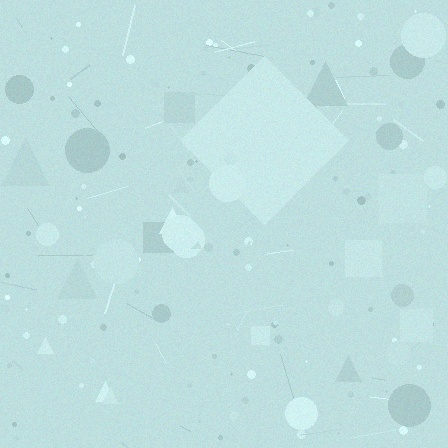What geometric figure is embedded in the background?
A diamond is embedded in the background.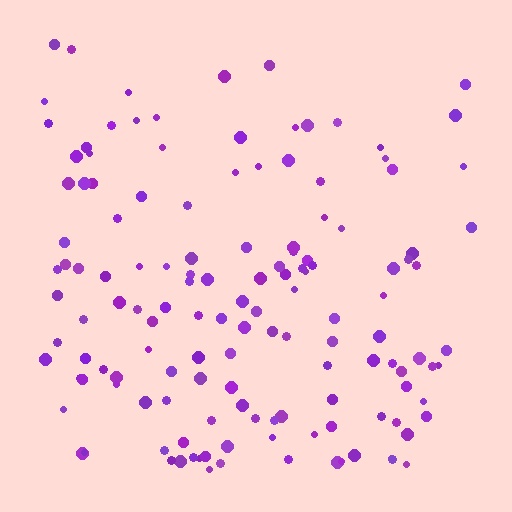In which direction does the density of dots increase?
From top to bottom, with the bottom side densest.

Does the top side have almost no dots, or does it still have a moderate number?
Still a moderate number, just noticeably fewer than the bottom.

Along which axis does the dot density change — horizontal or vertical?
Vertical.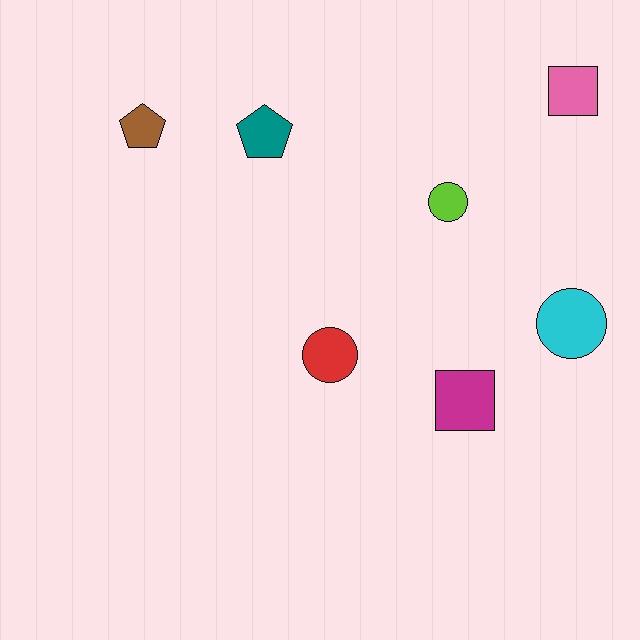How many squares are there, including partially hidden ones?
There are 2 squares.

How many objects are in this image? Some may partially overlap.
There are 7 objects.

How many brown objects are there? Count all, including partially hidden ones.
There is 1 brown object.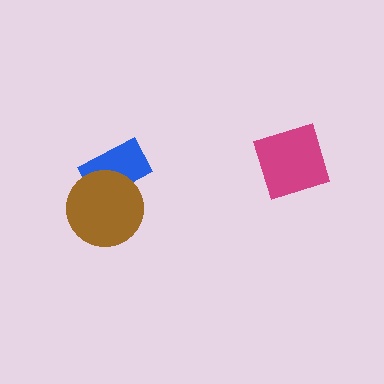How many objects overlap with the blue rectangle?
1 object overlaps with the blue rectangle.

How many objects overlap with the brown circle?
1 object overlaps with the brown circle.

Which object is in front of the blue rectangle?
The brown circle is in front of the blue rectangle.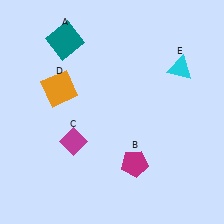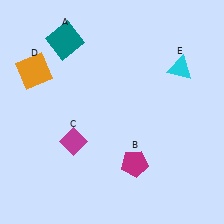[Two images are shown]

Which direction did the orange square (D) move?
The orange square (D) moved left.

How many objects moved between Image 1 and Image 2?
1 object moved between the two images.